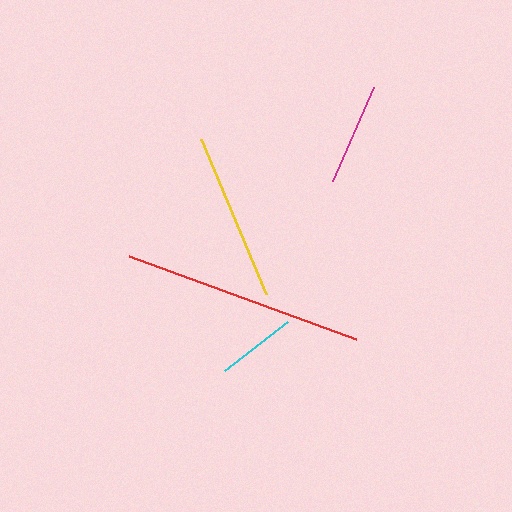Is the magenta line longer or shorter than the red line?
The red line is longer than the magenta line.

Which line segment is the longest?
The red line is the longest at approximately 242 pixels.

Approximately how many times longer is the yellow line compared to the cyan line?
The yellow line is approximately 2.1 times the length of the cyan line.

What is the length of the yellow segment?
The yellow segment is approximately 168 pixels long.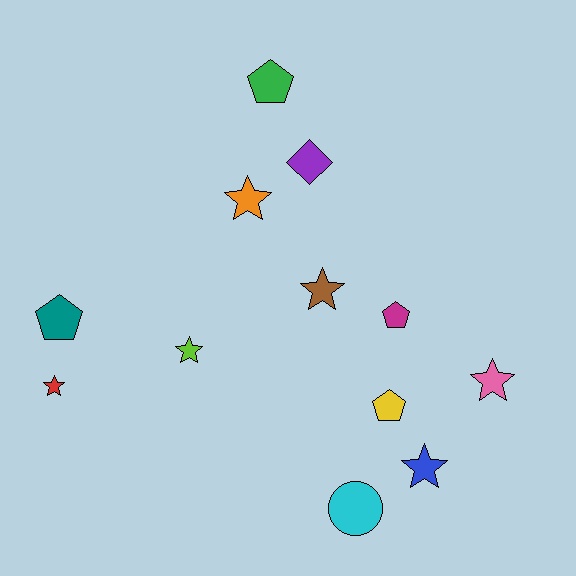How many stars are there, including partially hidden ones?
There are 6 stars.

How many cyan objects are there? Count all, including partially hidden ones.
There is 1 cyan object.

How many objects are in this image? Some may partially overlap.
There are 12 objects.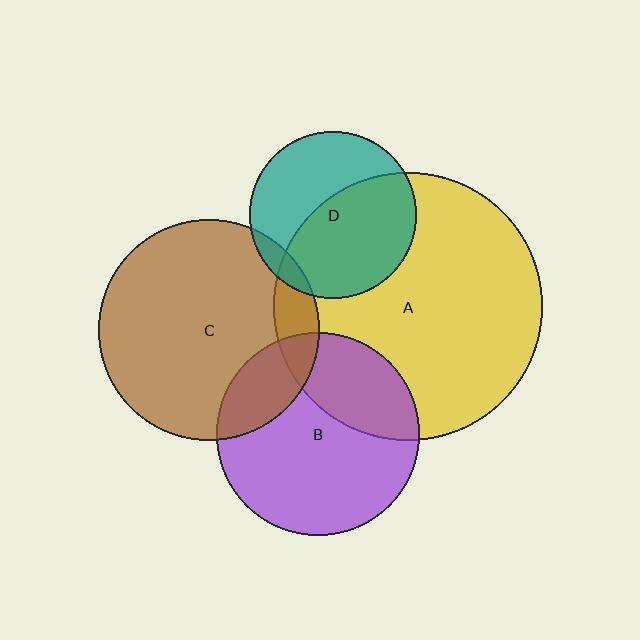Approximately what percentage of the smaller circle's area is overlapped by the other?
Approximately 55%.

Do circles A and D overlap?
Yes.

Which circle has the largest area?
Circle A (yellow).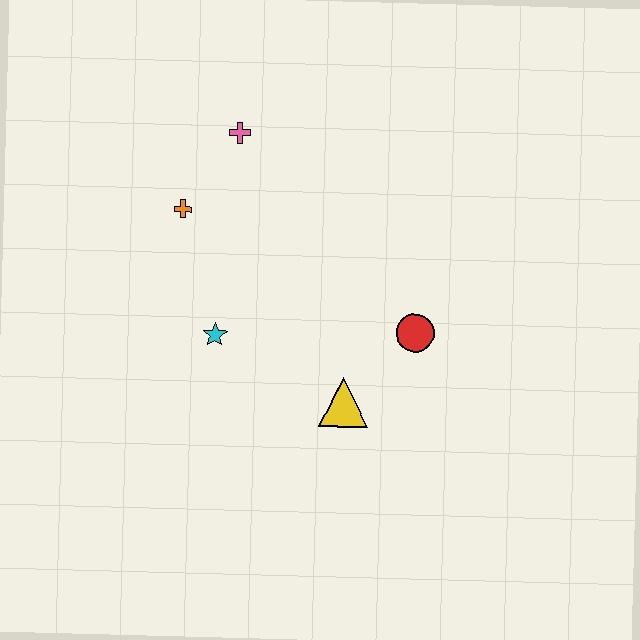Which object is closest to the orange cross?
The pink cross is closest to the orange cross.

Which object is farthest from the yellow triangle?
The pink cross is farthest from the yellow triangle.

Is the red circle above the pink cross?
No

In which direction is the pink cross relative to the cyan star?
The pink cross is above the cyan star.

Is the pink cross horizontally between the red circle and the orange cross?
Yes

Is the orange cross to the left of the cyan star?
Yes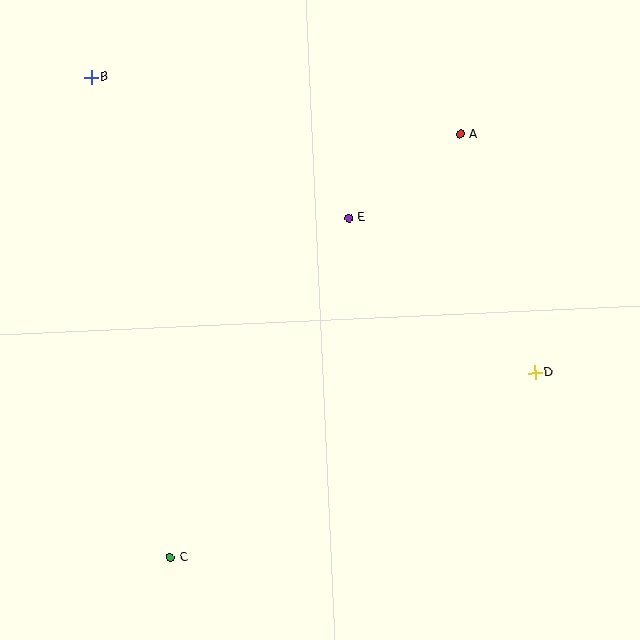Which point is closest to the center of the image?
Point E at (349, 218) is closest to the center.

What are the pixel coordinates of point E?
Point E is at (349, 218).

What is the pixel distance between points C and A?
The distance between C and A is 513 pixels.